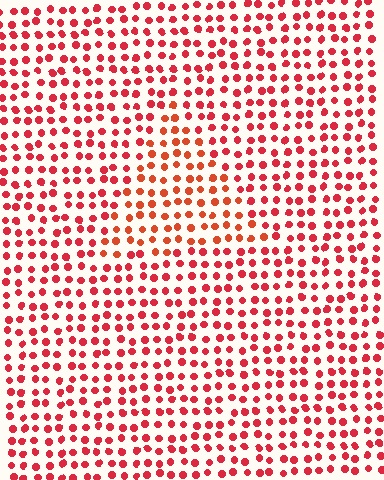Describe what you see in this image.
The image is filled with small red elements in a uniform arrangement. A triangle-shaped region is visible where the elements are tinted to a slightly different hue, forming a subtle color boundary.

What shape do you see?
I see a triangle.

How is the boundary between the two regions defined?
The boundary is defined purely by a slight shift in hue (about 19 degrees). Spacing, size, and orientation are identical on both sides.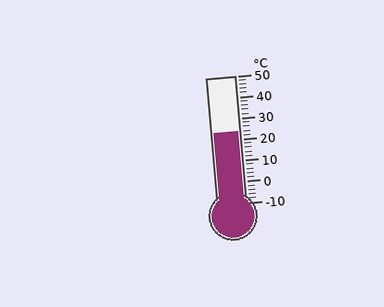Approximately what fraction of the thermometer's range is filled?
The thermometer is filled to approximately 55% of its range.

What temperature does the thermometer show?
The thermometer shows approximately 24°C.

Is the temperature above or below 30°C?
The temperature is below 30°C.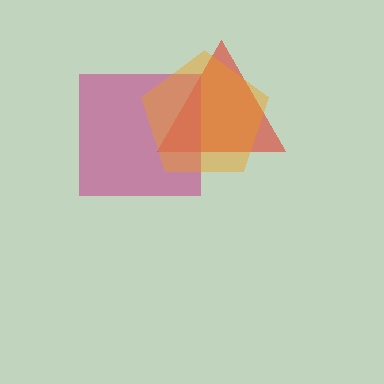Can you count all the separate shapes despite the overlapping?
Yes, there are 3 separate shapes.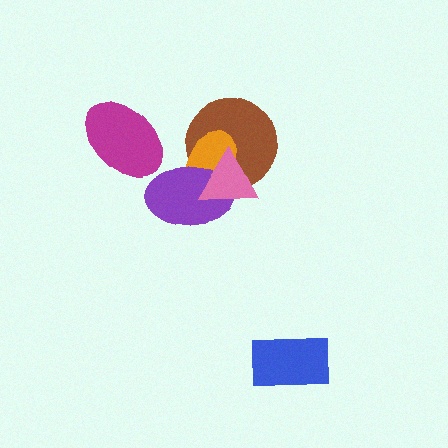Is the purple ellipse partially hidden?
Yes, it is partially covered by another shape.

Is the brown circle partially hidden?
Yes, it is partially covered by another shape.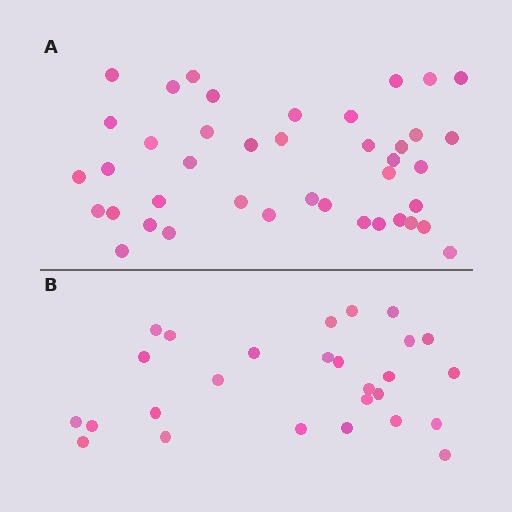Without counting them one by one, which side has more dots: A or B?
Region A (the top region) has more dots.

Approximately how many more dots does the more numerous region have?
Region A has approximately 15 more dots than region B.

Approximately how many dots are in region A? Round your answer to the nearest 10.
About 40 dots. (The exact count is 41, which rounds to 40.)